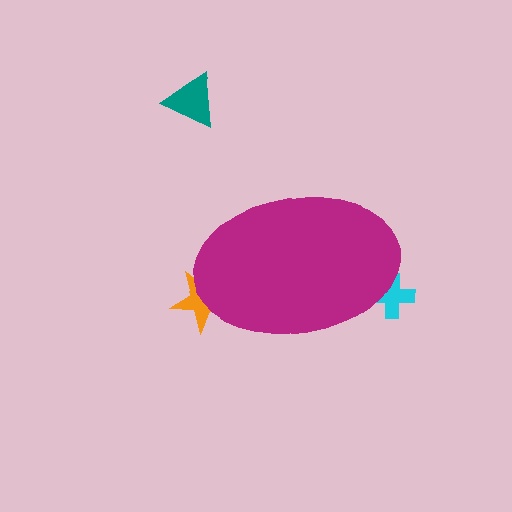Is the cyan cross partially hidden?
Yes, the cyan cross is partially hidden behind the magenta ellipse.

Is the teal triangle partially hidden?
No, the teal triangle is fully visible.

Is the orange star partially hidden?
Yes, the orange star is partially hidden behind the magenta ellipse.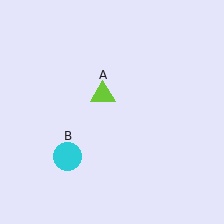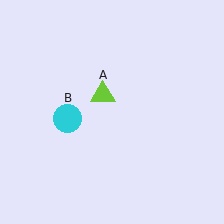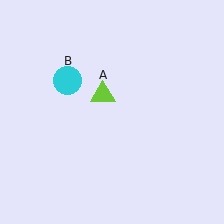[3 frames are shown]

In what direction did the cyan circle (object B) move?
The cyan circle (object B) moved up.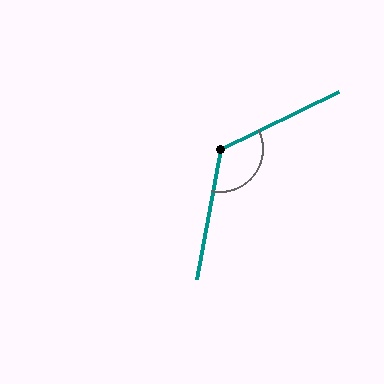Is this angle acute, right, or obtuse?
It is obtuse.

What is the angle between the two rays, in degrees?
Approximately 126 degrees.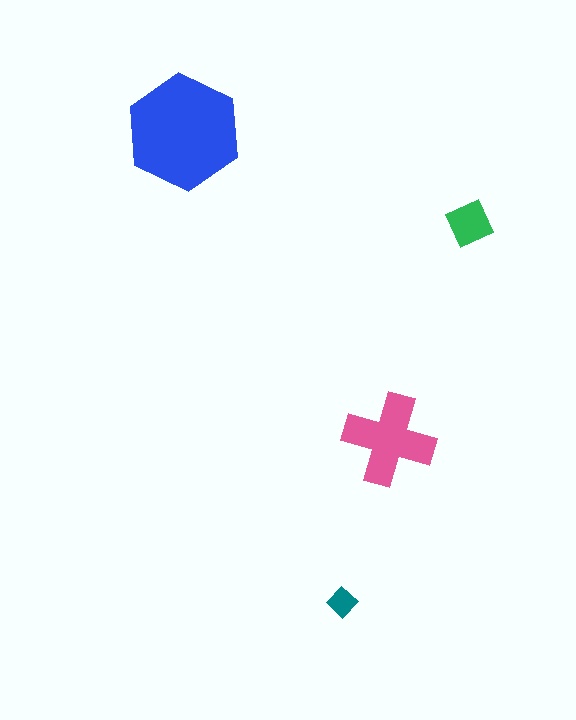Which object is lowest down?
The teal diamond is bottommost.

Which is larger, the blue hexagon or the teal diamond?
The blue hexagon.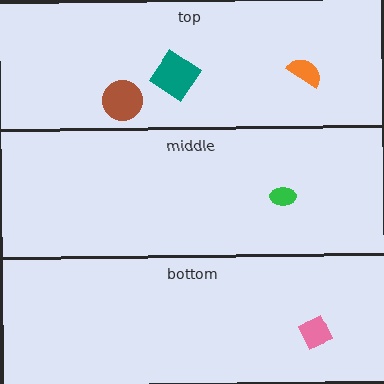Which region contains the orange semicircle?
The top region.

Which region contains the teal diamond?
The top region.